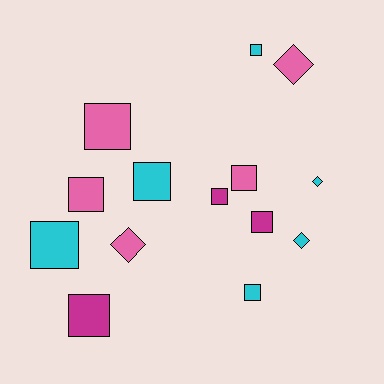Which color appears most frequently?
Cyan, with 6 objects.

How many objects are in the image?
There are 14 objects.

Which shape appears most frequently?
Square, with 10 objects.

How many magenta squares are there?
There are 3 magenta squares.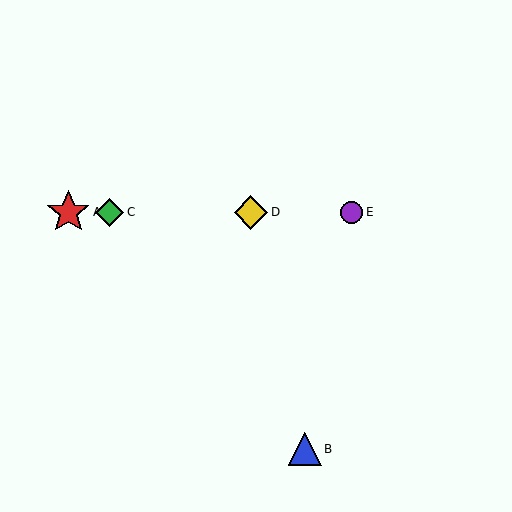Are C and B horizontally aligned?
No, C is at y≈212 and B is at y≈449.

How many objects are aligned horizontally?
4 objects (A, C, D, E) are aligned horizontally.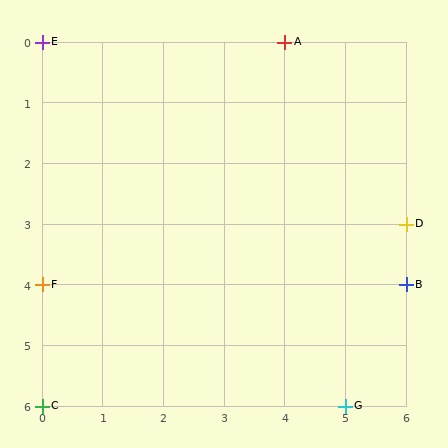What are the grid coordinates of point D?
Point D is at grid coordinates (6, 3).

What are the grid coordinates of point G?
Point G is at grid coordinates (5, 6).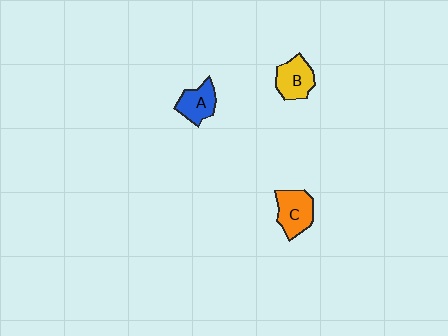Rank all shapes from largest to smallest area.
From largest to smallest: C (orange), B (yellow), A (blue).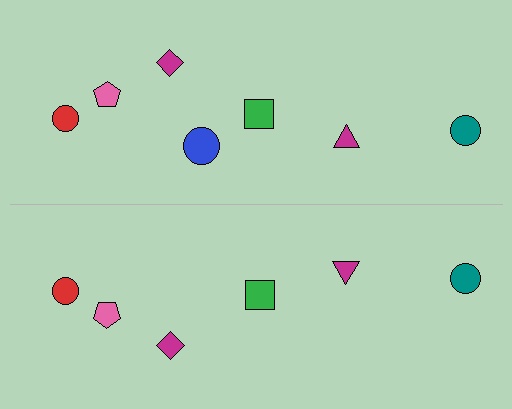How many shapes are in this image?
There are 13 shapes in this image.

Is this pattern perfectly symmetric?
No, the pattern is not perfectly symmetric. A blue circle is missing from the bottom side.